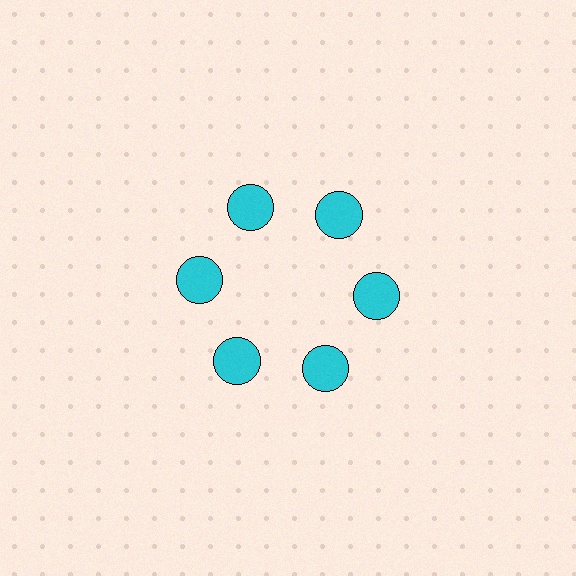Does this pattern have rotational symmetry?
Yes, this pattern has 6-fold rotational symmetry. It looks the same after rotating 60 degrees around the center.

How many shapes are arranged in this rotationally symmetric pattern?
There are 6 shapes, arranged in 6 groups of 1.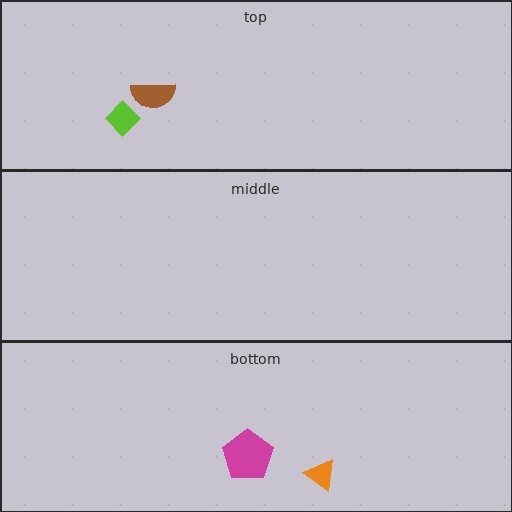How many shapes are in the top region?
2.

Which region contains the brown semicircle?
The top region.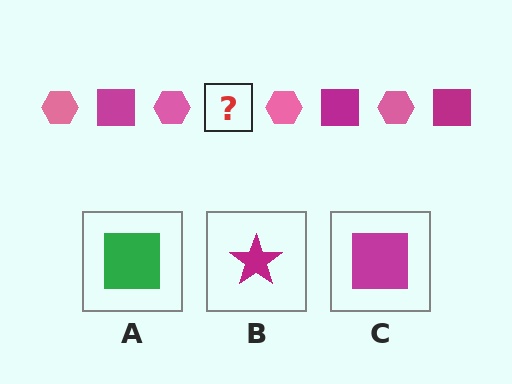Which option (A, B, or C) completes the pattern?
C.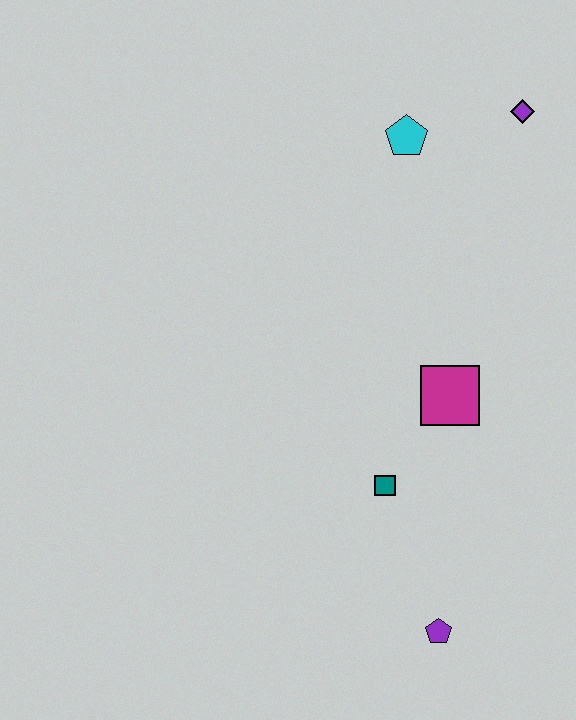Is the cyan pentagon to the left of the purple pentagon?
Yes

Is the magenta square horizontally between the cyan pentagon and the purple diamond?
Yes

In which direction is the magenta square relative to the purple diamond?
The magenta square is below the purple diamond.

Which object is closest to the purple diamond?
The cyan pentagon is closest to the purple diamond.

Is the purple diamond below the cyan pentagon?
No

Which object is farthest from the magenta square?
The purple diamond is farthest from the magenta square.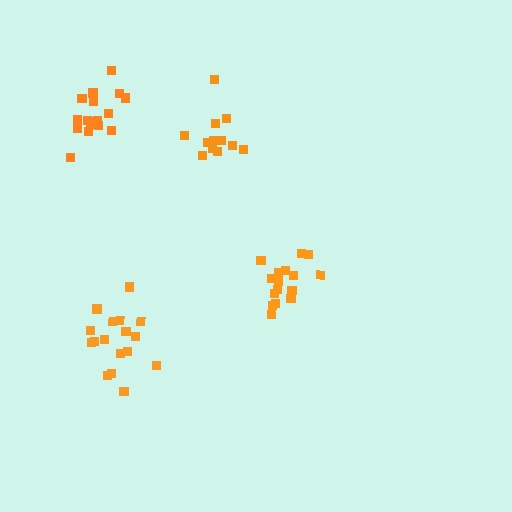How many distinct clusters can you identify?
There are 4 distinct clusters.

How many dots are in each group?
Group 1: 17 dots, Group 2: 17 dots, Group 3: 12 dots, Group 4: 17 dots (63 total).